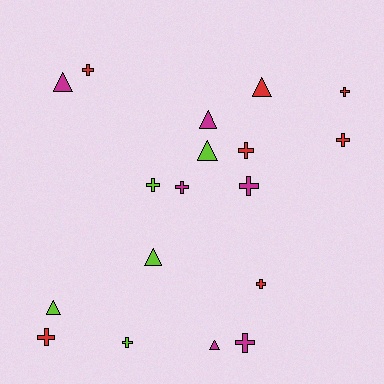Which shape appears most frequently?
Cross, with 11 objects.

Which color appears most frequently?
Red, with 7 objects.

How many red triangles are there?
There is 1 red triangle.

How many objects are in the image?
There are 18 objects.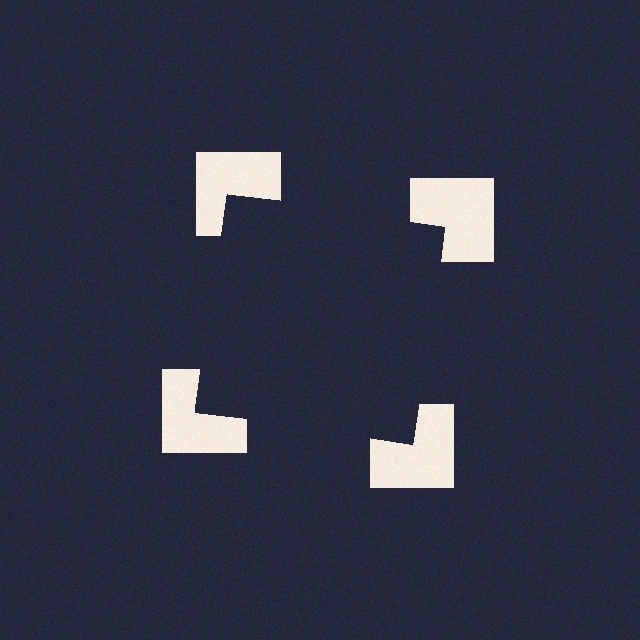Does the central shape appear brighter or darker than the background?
It typically appears slightly darker than the background, even though no actual brightness change is drawn.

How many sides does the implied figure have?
4 sides.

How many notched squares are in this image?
There are 4 — one at each vertex of the illusory square.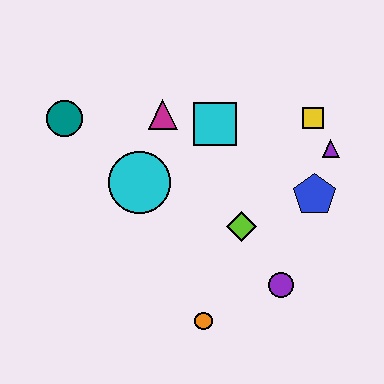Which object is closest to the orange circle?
The purple circle is closest to the orange circle.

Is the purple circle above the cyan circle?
No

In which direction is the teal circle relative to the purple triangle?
The teal circle is to the left of the purple triangle.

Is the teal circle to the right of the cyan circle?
No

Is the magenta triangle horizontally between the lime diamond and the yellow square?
No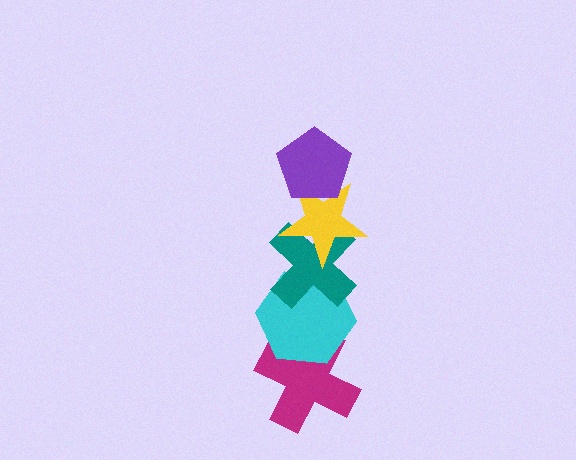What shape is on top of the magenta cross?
The cyan hexagon is on top of the magenta cross.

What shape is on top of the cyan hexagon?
The teal cross is on top of the cyan hexagon.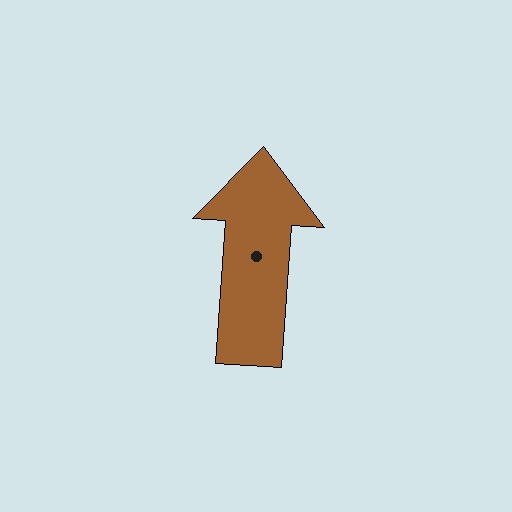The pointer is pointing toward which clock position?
Roughly 12 o'clock.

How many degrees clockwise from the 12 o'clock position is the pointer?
Approximately 4 degrees.